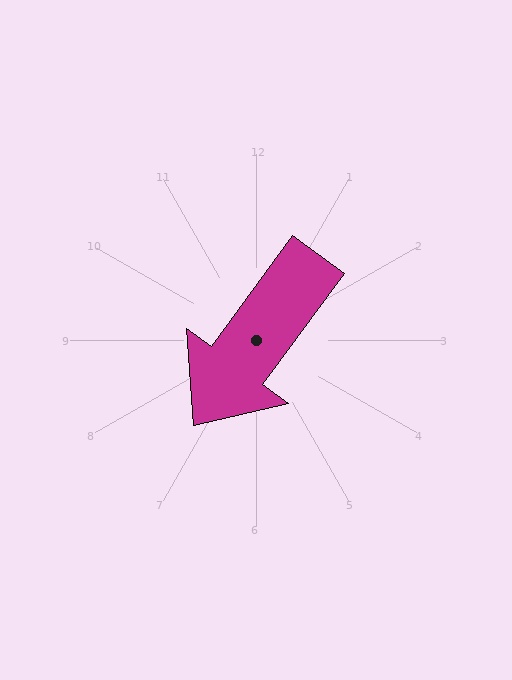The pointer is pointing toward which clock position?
Roughly 7 o'clock.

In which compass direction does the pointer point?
Southwest.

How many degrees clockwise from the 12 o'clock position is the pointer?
Approximately 216 degrees.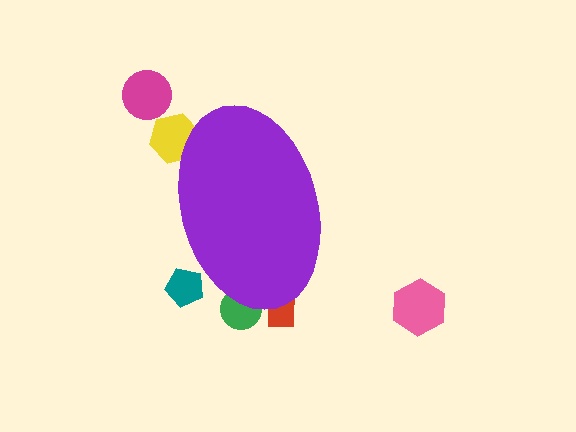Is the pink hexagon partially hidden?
No, the pink hexagon is fully visible.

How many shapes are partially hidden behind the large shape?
4 shapes are partially hidden.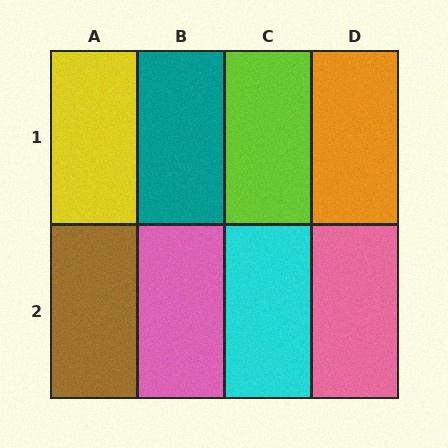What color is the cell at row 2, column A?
Brown.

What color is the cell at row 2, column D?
Pink.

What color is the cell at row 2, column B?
Pink.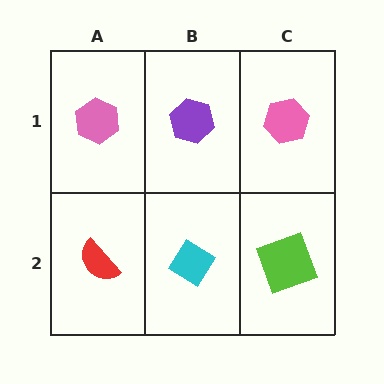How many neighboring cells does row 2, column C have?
2.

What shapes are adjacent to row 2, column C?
A pink hexagon (row 1, column C), a cyan diamond (row 2, column B).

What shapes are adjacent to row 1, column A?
A red semicircle (row 2, column A), a purple hexagon (row 1, column B).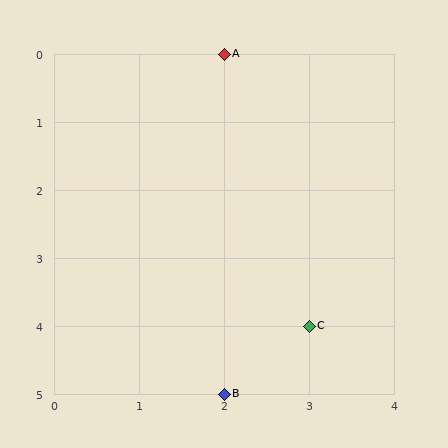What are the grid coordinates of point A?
Point A is at grid coordinates (2, 0).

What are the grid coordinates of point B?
Point B is at grid coordinates (2, 5).